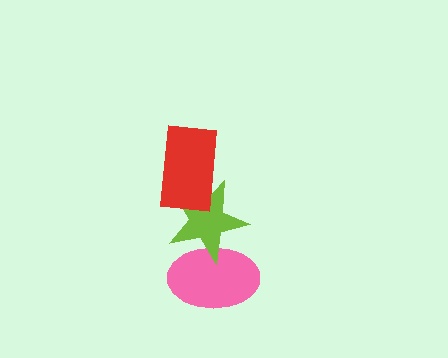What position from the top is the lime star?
The lime star is 2nd from the top.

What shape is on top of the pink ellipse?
The lime star is on top of the pink ellipse.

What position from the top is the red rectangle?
The red rectangle is 1st from the top.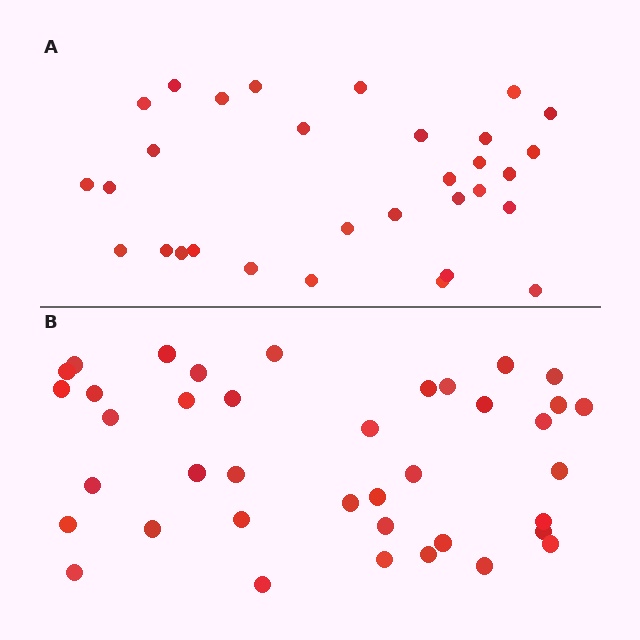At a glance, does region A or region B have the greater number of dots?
Region B (the bottom region) has more dots.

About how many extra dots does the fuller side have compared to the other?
Region B has roughly 8 or so more dots than region A.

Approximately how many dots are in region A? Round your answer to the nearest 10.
About 30 dots. (The exact count is 31, which rounds to 30.)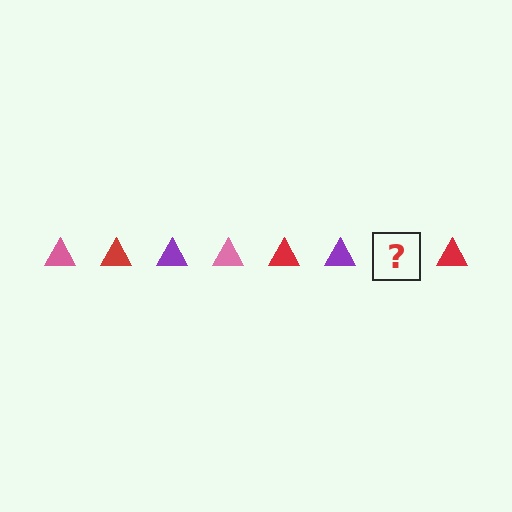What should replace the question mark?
The question mark should be replaced with a pink triangle.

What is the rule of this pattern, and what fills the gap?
The rule is that the pattern cycles through pink, red, purple triangles. The gap should be filled with a pink triangle.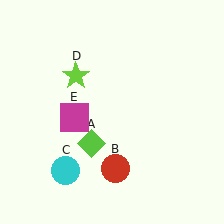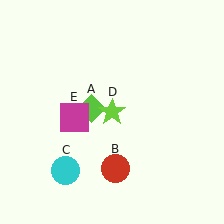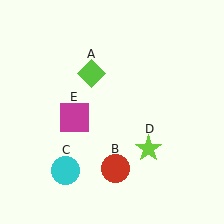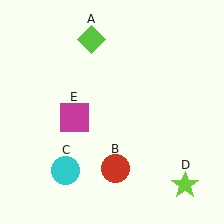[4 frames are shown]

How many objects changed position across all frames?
2 objects changed position: lime diamond (object A), lime star (object D).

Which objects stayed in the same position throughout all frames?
Red circle (object B) and cyan circle (object C) and magenta square (object E) remained stationary.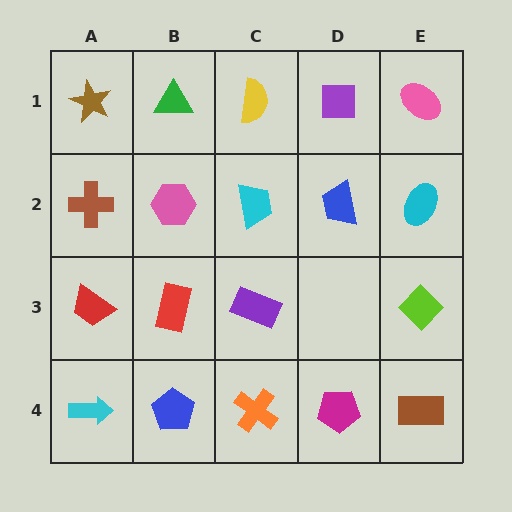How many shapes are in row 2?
5 shapes.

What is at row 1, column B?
A green triangle.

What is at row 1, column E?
A pink ellipse.